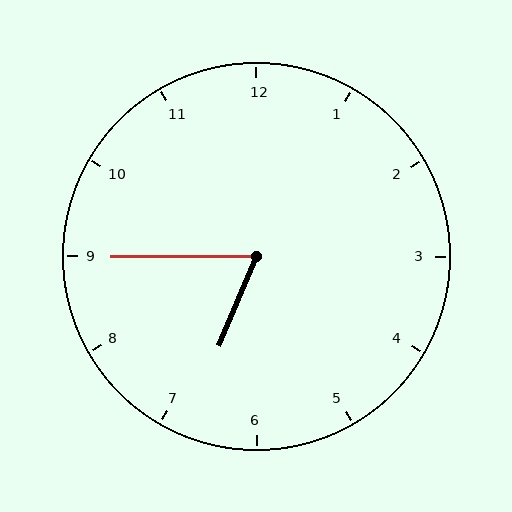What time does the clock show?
6:45.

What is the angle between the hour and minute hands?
Approximately 68 degrees.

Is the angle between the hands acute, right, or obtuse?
It is acute.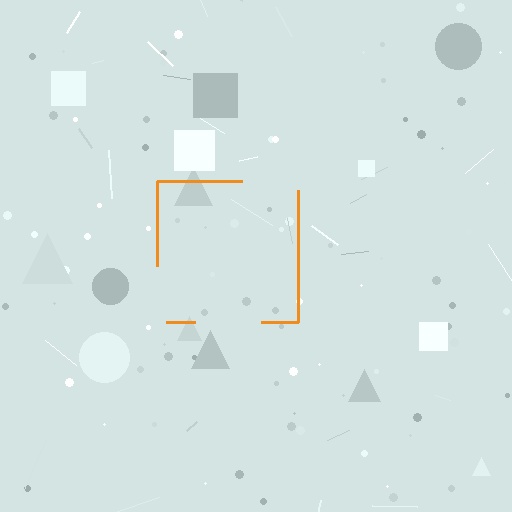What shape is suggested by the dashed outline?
The dashed outline suggests a square.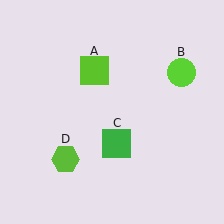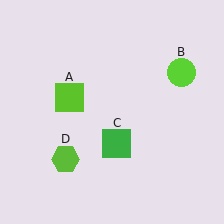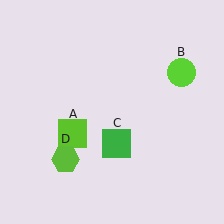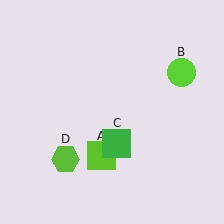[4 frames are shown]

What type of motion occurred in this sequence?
The lime square (object A) rotated counterclockwise around the center of the scene.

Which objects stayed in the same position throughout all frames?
Lime circle (object B) and green square (object C) and lime hexagon (object D) remained stationary.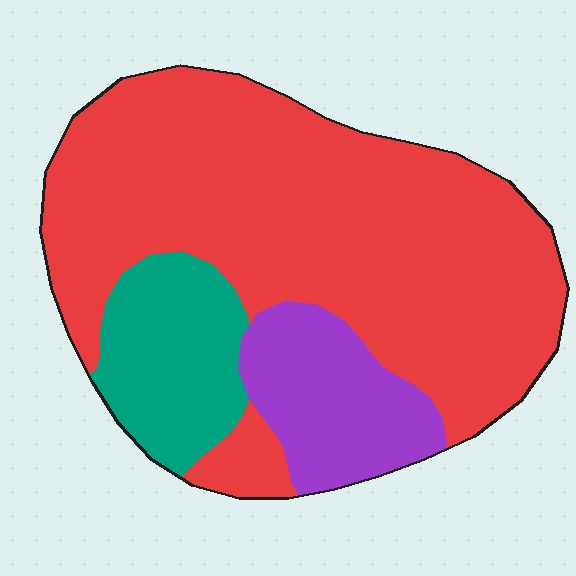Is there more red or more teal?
Red.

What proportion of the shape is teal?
Teal covers around 15% of the shape.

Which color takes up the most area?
Red, at roughly 70%.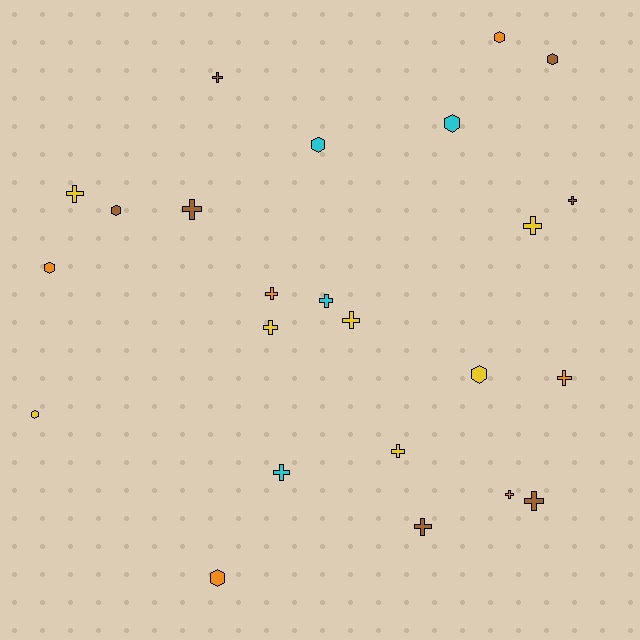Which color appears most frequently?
Yellow, with 7 objects.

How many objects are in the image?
There are 24 objects.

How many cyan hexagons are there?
There are 2 cyan hexagons.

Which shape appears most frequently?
Cross, with 15 objects.